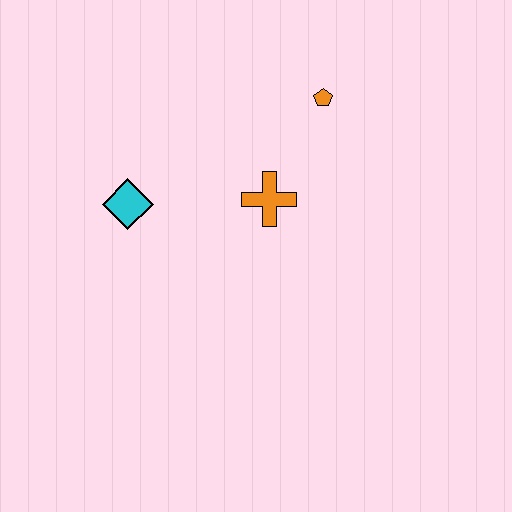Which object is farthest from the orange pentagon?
The cyan diamond is farthest from the orange pentagon.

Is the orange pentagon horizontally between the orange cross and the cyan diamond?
No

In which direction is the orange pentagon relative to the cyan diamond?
The orange pentagon is to the right of the cyan diamond.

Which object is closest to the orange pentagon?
The orange cross is closest to the orange pentagon.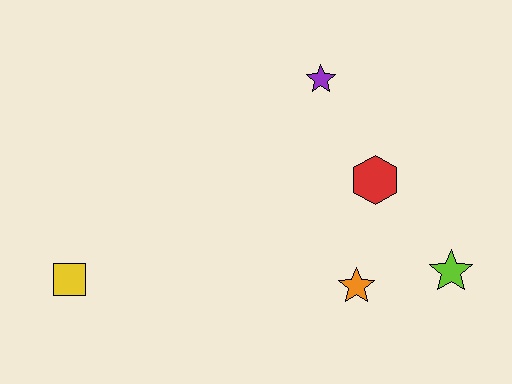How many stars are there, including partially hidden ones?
There are 3 stars.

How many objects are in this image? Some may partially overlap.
There are 5 objects.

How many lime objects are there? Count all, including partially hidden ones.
There is 1 lime object.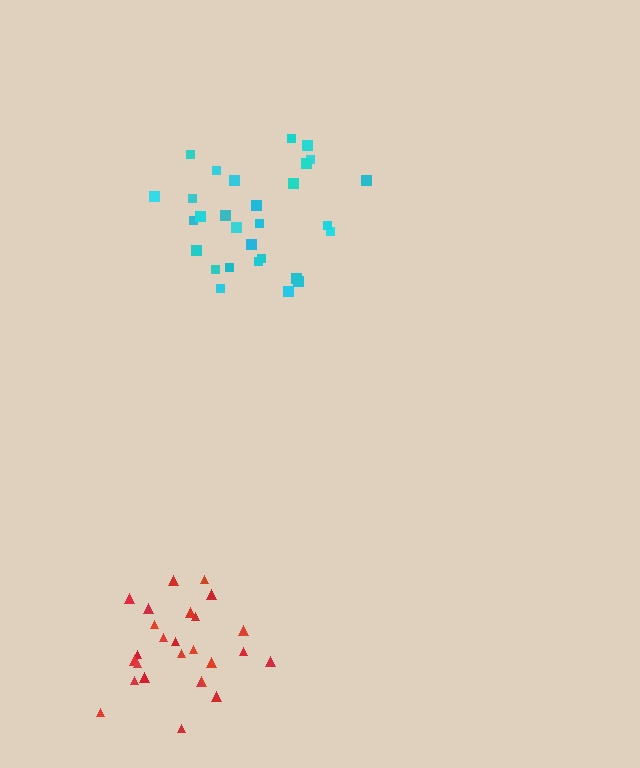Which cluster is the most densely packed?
Red.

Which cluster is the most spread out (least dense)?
Cyan.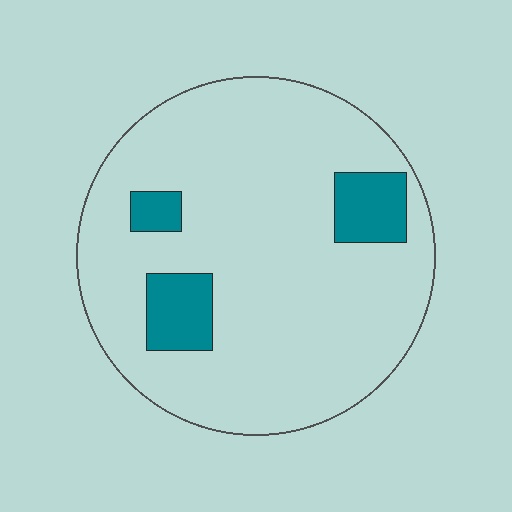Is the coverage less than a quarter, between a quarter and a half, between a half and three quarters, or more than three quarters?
Less than a quarter.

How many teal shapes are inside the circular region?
3.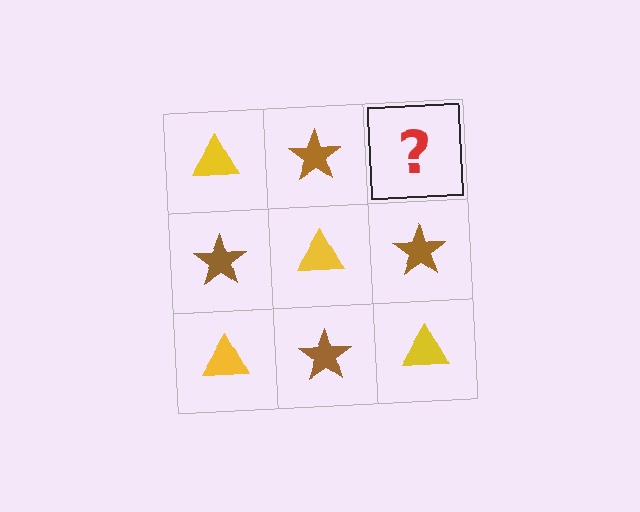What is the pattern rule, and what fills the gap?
The rule is that it alternates yellow triangle and brown star in a checkerboard pattern. The gap should be filled with a yellow triangle.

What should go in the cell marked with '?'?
The missing cell should contain a yellow triangle.